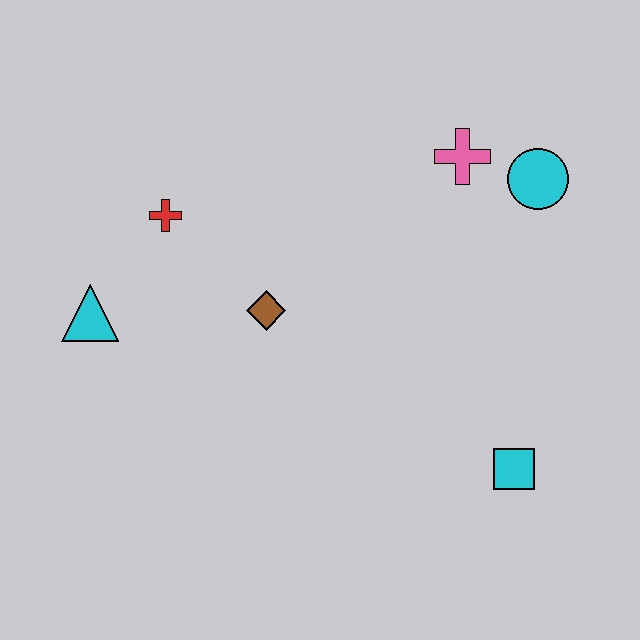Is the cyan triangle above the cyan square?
Yes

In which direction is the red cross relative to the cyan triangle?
The red cross is above the cyan triangle.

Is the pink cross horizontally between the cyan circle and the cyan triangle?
Yes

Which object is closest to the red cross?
The cyan triangle is closest to the red cross.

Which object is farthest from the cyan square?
The cyan triangle is farthest from the cyan square.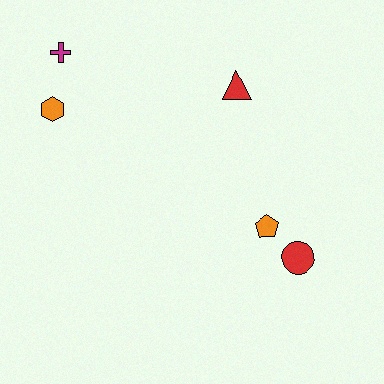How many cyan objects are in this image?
There are no cyan objects.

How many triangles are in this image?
There is 1 triangle.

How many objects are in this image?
There are 5 objects.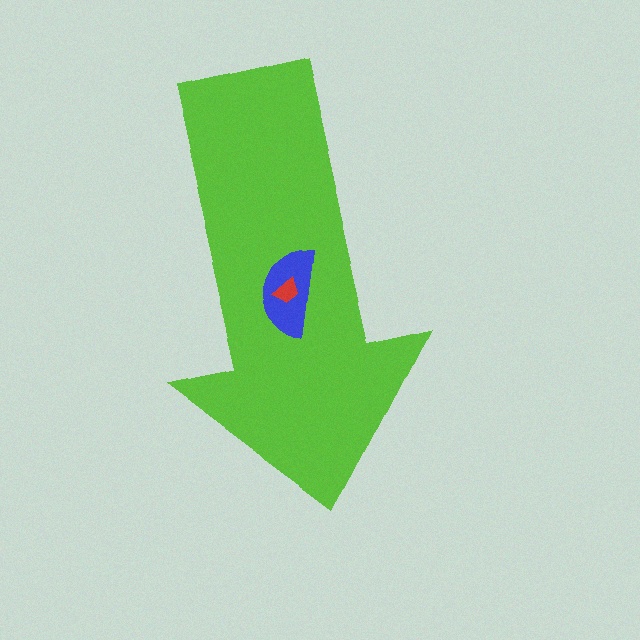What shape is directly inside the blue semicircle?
The red trapezoid.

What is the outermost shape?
The lime arrow.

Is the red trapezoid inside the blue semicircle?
Yes.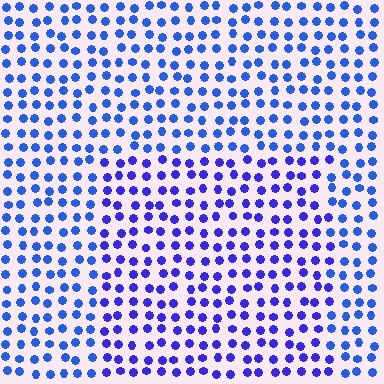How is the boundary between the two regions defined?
The boundary is defined purely by a slight shift in hue (about 23 degrees). Spacing, size, and orientation are identical on both sides.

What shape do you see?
I see a rectangle.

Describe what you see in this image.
The image is filled with small blue elements in a uniform arrangement. A rectangle-shaped region is visible where the elements are tinted to a slightly different hue, forming a subtle color boundary.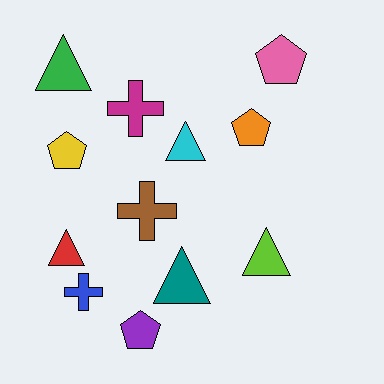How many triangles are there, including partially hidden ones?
There are 5 triangles.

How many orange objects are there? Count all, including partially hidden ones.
There is 1 orange object.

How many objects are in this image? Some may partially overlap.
There are 12 objects.